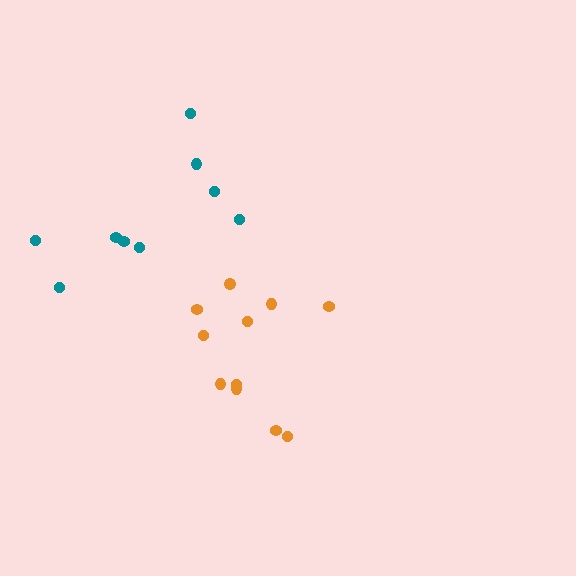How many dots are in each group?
Group 1: 11 dots, Group 2: 9 dots (20 total).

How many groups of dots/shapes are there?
There are 2 groups.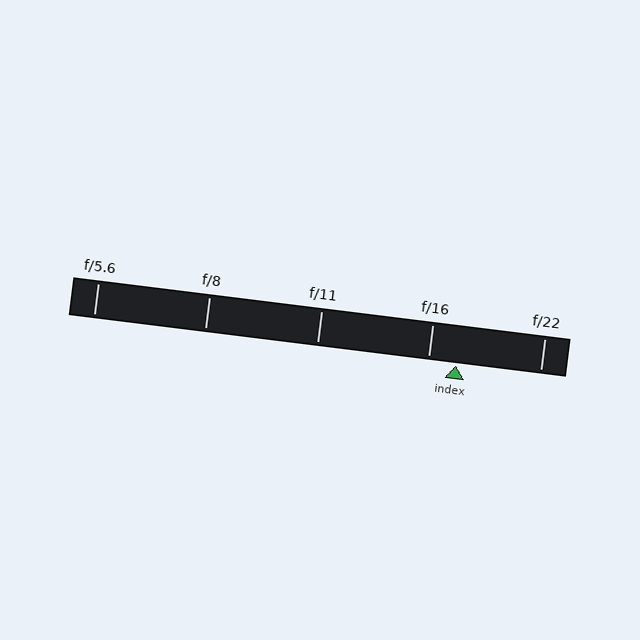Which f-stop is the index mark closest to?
The index mark is closest to f/16.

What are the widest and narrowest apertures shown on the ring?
The widest aperture shown is f/5.6 and the narrowest is f/22.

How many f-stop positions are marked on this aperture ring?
There are 5 f-stop positions marked.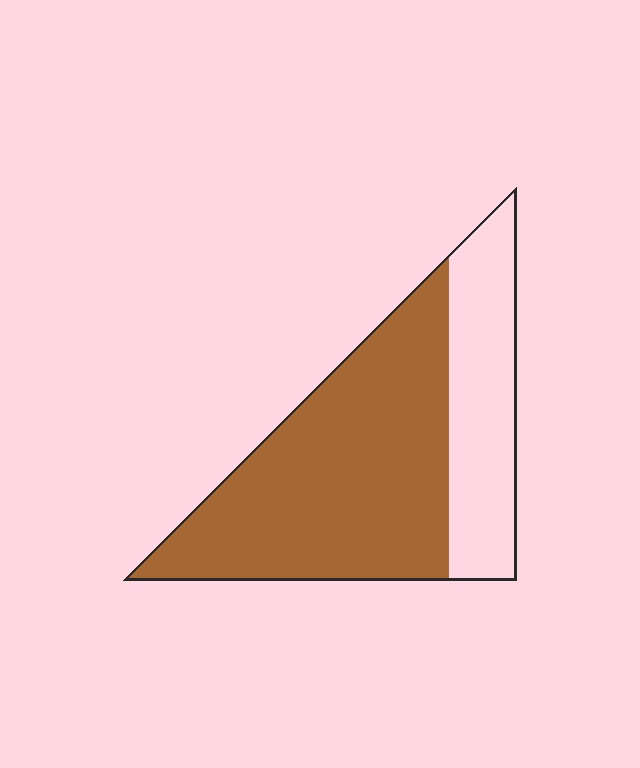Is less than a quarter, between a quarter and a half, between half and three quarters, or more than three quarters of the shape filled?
Between half and three quarters.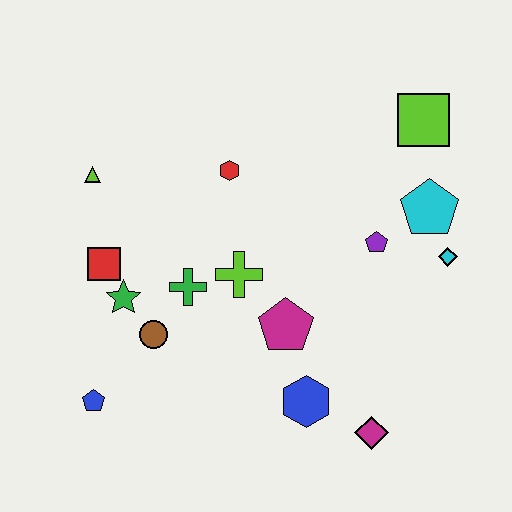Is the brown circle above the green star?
No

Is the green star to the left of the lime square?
Yes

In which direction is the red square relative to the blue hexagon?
The red square is to the left of the blue hexagon.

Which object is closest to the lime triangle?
The red square is closest to the lime triangle.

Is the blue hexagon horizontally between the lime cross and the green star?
No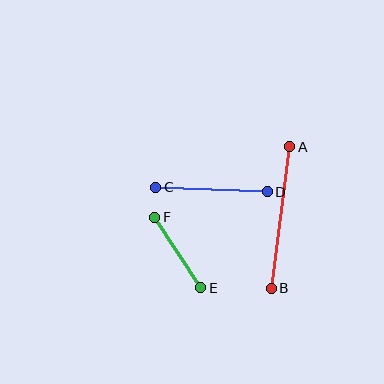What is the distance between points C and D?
The distance is approximately 112 pixels.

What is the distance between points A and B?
The distance is approximately 143 pixels.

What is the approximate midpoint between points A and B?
The midpoint is at approximately (281, 218) pixels.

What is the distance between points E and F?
The distance is approximately 84 pixels.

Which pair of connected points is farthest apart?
Points A and B are farthest apart.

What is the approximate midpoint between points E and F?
The midpoint is at approximately (178, 253) pixels.